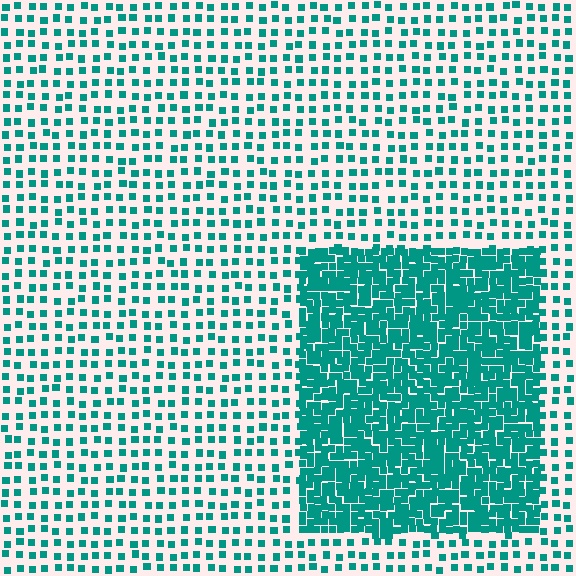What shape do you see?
I see a rectangle.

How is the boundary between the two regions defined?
The boundary is defined by a change in element density (approximately 3.1x ratio). All elements are the same color, size, and shape.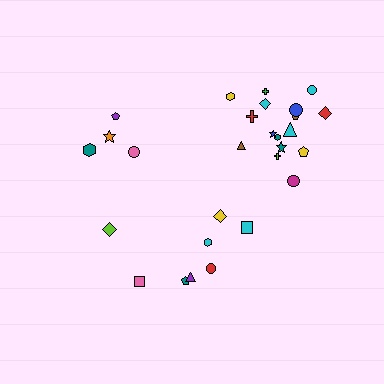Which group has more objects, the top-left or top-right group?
The top-right group.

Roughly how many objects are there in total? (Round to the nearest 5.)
Roughly 30 objects in total.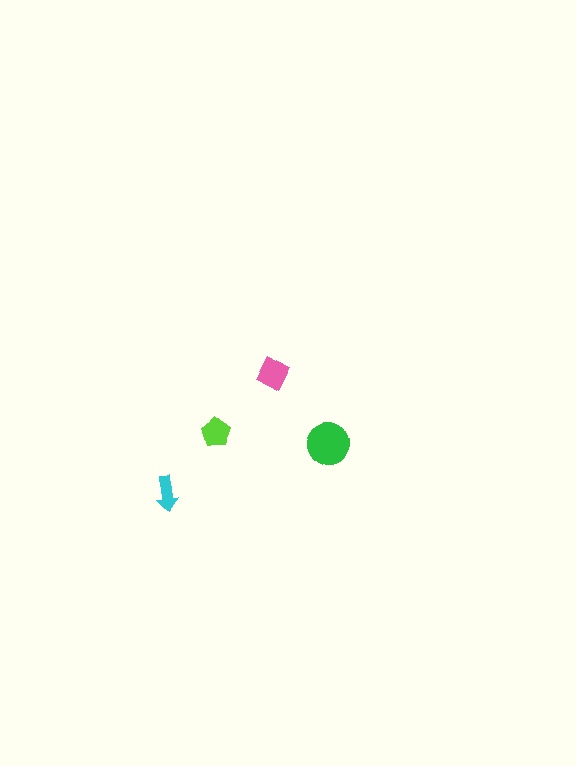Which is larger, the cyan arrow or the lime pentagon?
The lime pentagon.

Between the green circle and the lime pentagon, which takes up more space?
The green circle.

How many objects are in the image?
There are 4 objects in the image.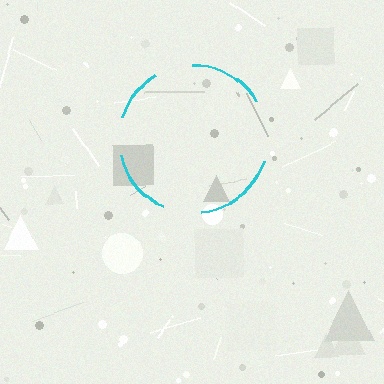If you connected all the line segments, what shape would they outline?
They would outline a circle.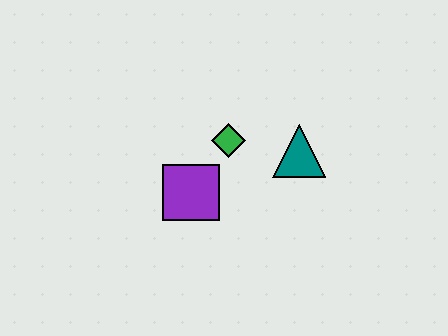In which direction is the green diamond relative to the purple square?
The green diamond is above the purple square.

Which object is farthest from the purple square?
The teal triangle is farthest from the purple square.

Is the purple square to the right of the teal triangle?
No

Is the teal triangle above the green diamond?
No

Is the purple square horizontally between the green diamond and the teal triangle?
No